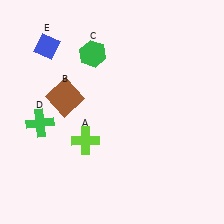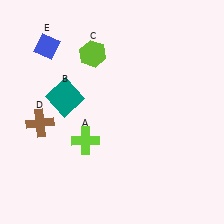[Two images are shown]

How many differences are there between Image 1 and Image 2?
There are 3 differences between the two images.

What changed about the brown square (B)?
In Image 1, B is brown. In Image 2, it changed to teal.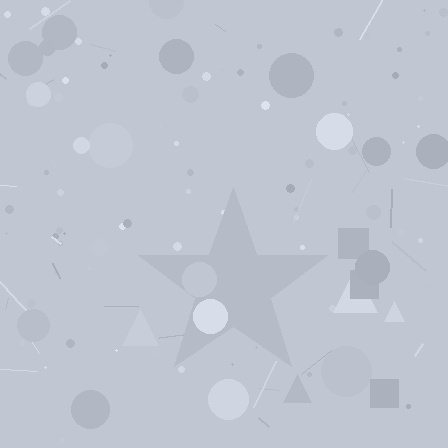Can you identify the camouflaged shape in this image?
The camouflaged shape is a star.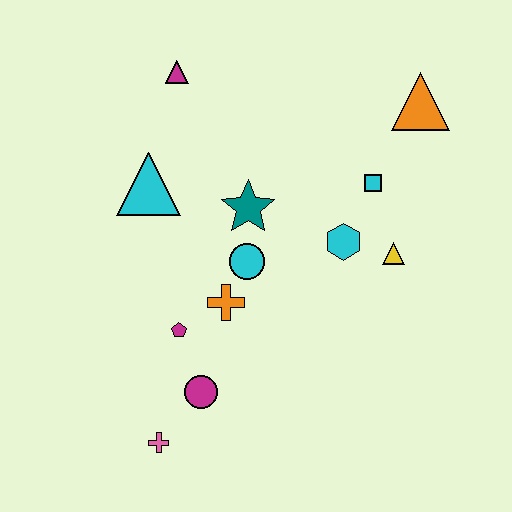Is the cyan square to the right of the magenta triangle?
Yes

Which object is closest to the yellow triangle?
The cyan hexagon is closest to the yellow triangle.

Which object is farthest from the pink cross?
The orange triangle is farthest from the pink cross.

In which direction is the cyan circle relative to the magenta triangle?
The cyan circle is below the magenta triangle.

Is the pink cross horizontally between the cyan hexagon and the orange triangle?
No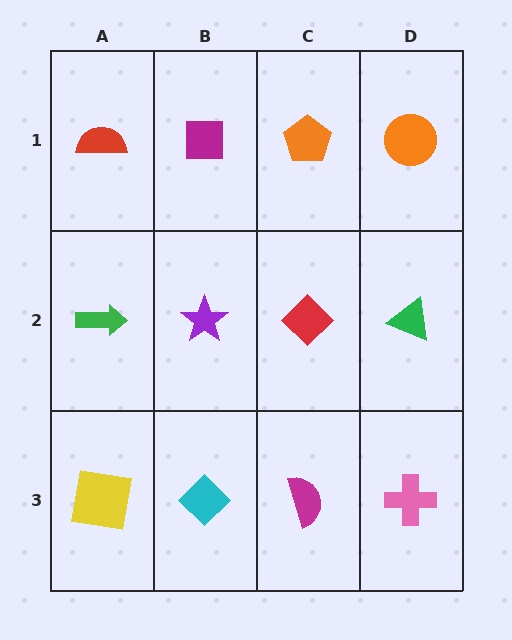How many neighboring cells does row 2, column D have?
3.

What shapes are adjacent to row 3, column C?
A red diamond (row 2, column C), a cyan diamond (row 3, column B), a pink cross (row 3, column D).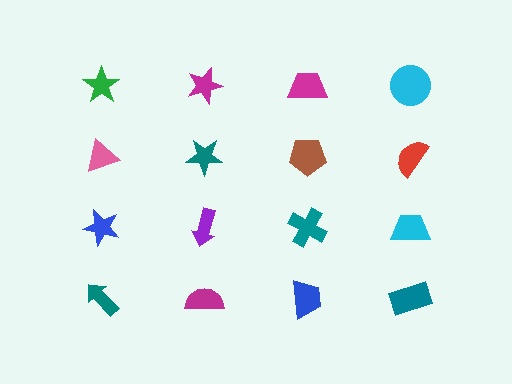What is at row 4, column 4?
A teal rectangle.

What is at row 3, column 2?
A purple arrow.